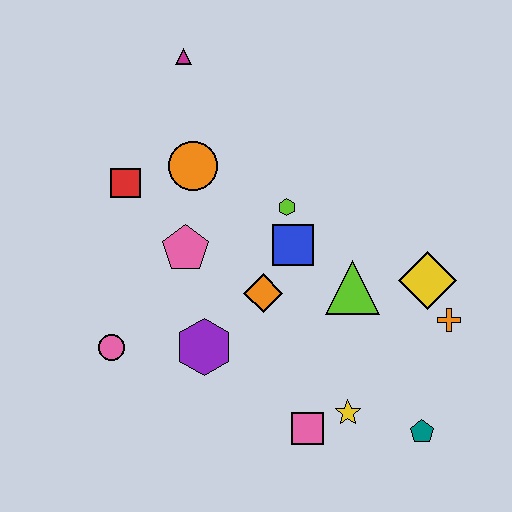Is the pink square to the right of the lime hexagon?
Yes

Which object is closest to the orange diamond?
The blue square is closest to the orange diamond.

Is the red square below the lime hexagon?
No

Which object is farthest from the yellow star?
The magenta triangle is farthest from the yellow star.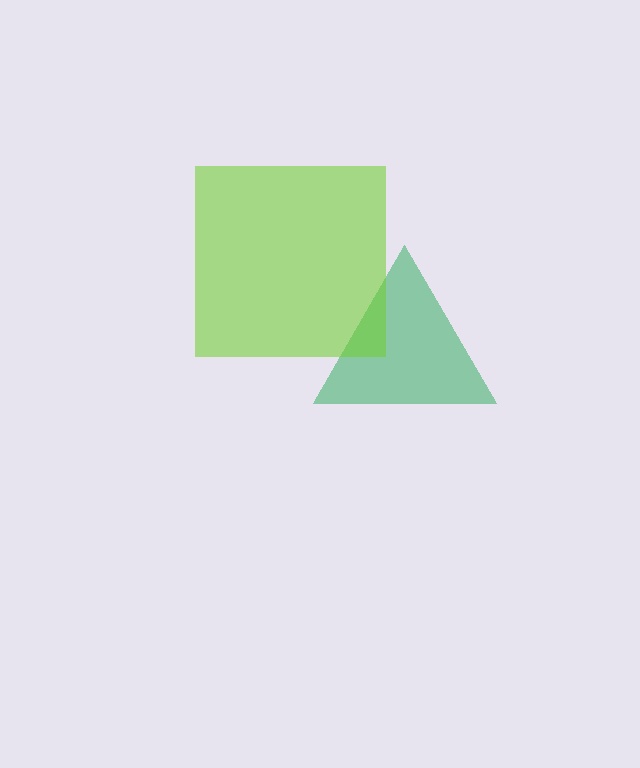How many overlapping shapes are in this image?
There are 2 overlapping shapes in the image.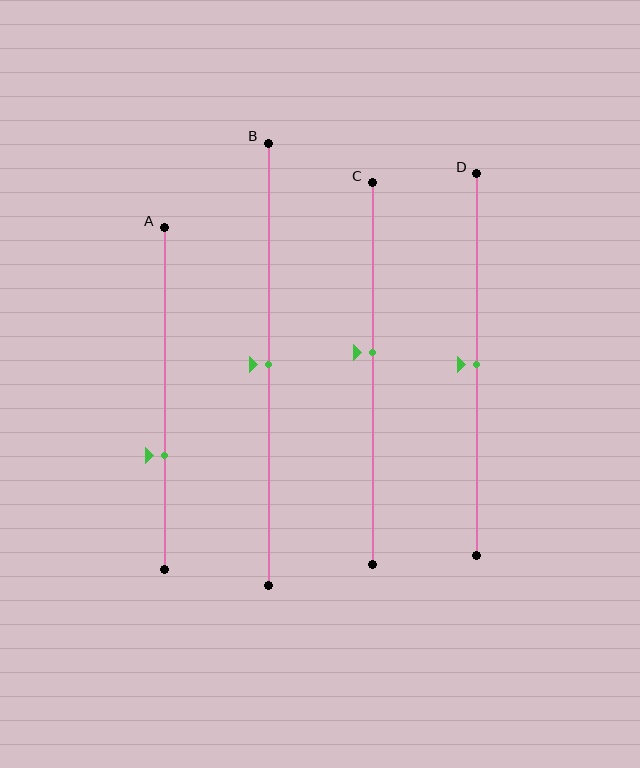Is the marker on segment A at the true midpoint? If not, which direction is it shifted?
No, the marker on segment A is shifted downward by about 17% of the segment length.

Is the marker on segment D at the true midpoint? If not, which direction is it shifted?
Yes, the marker on segment D is at the true midpoint.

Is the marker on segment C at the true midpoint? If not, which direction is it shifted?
No, the marker on segment C is shifted upward by about 6% of the segment length.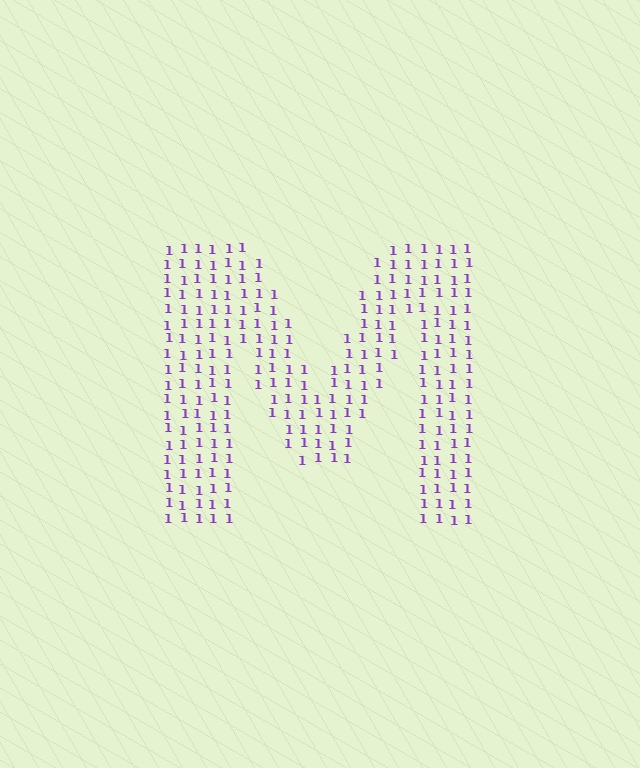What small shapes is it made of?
It is made of small digit 1's.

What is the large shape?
The large shape is the letter M.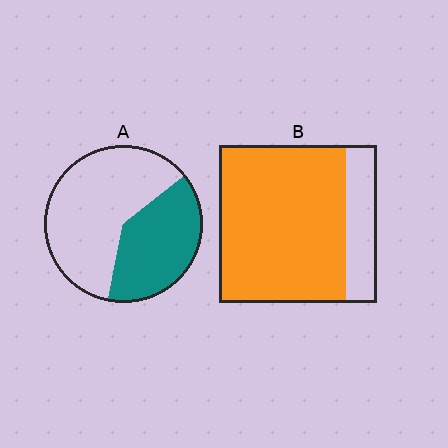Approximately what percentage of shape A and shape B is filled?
A is approximately 40% and B is approximately 80%.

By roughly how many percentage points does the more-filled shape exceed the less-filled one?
By roughly 40 percentage points (B over A).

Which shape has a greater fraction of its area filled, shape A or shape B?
Shape B.